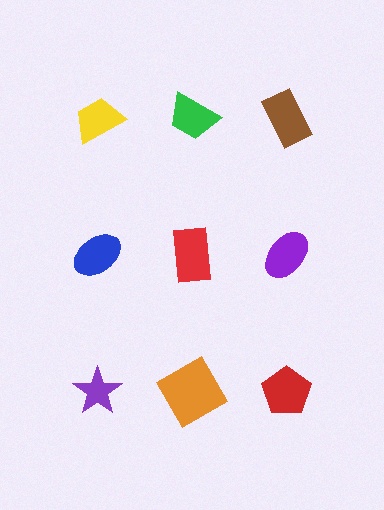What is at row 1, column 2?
A green trapezoid.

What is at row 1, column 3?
A brown rectangle.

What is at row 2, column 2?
A red rectangle.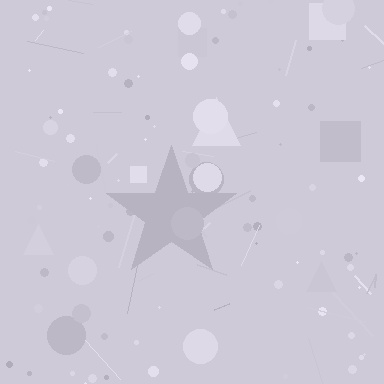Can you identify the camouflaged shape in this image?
The camouflaged shape is a star.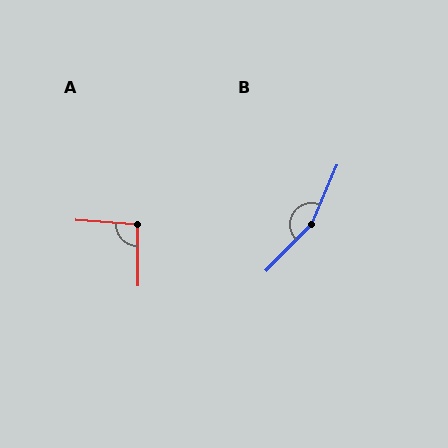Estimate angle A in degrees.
Approximately 95 degrees.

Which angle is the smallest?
A, at approximately 95 degrees.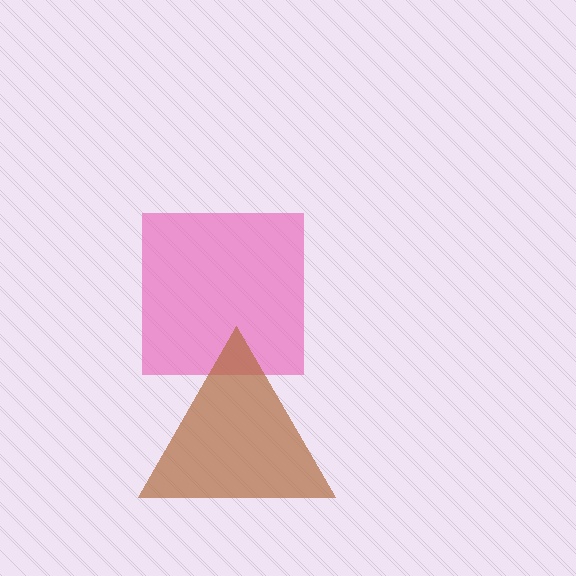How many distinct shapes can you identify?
There are 2 distinct shapes: a pink square, a brown triangle.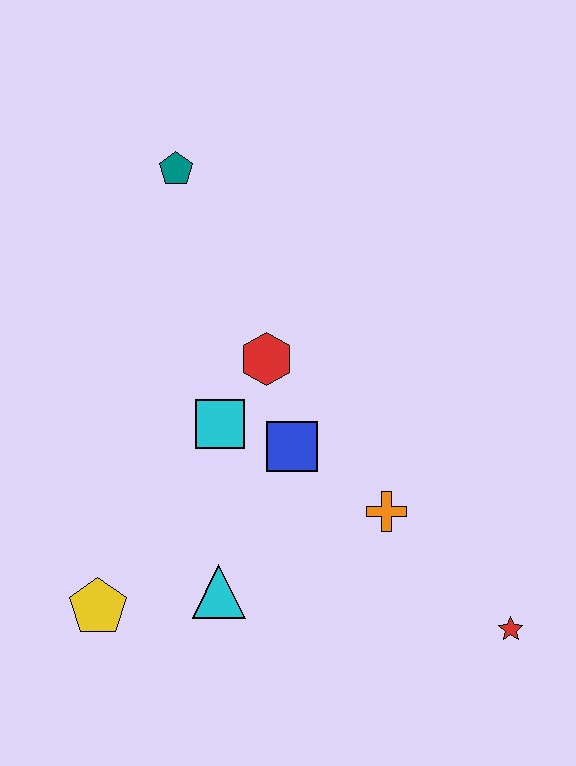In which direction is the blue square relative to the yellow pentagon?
The blue square is to the right of the yellow pentagon.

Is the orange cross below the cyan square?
Yes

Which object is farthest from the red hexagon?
The red star is farthest from the red hexagon.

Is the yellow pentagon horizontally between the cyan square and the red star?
No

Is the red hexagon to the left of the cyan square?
No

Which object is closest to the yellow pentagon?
The cyan triangle is closest to the yellow pentagon.